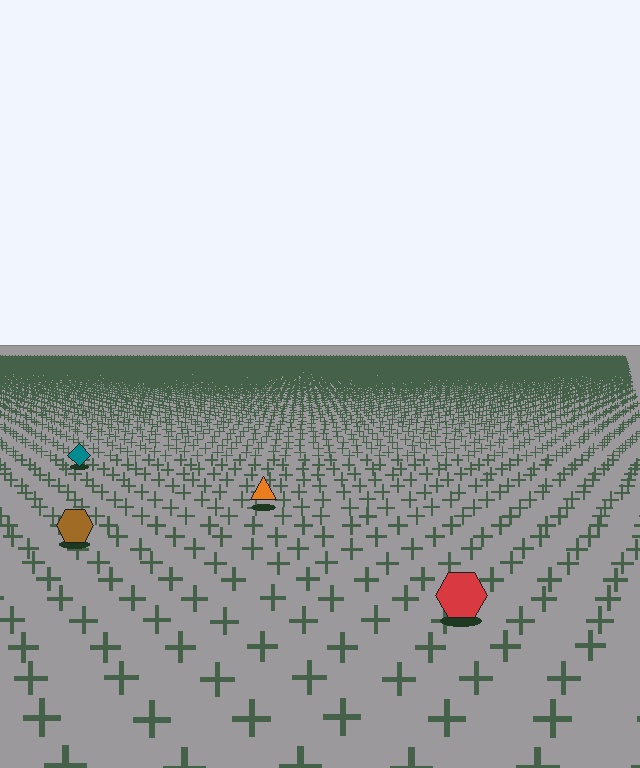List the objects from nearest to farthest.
From nearest to farthest: the red hexagon, the brown hexagon, the orange triangle, the teal diamond.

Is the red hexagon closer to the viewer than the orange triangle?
Yes. The red hexagon is closer — you can tell from the texture gradient: the ground texture is coarser near it.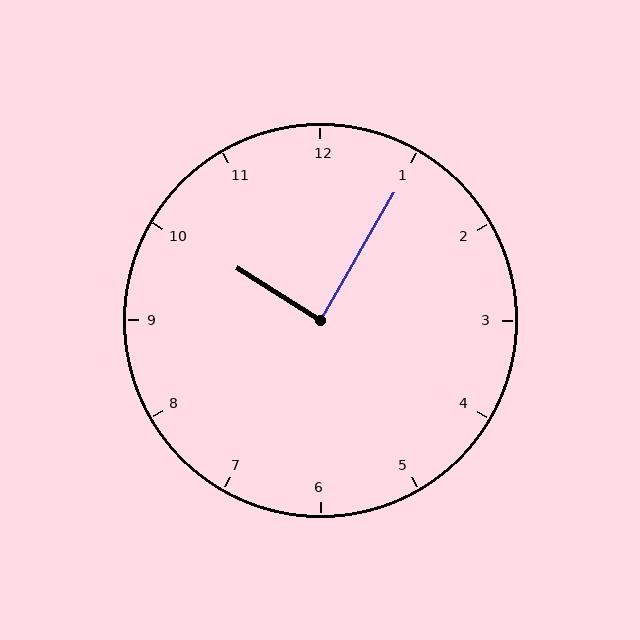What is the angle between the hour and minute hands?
Approximately 88 degrees.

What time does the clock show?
10:05.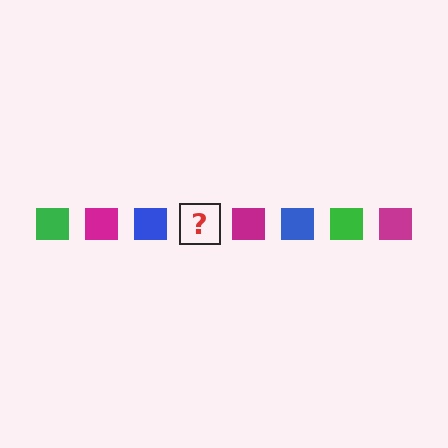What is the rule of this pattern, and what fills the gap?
The rule is that the pattern cycles through green, magenta, blue squares. The gap should be filled with a green square.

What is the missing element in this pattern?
The missing element is a green square.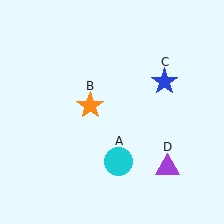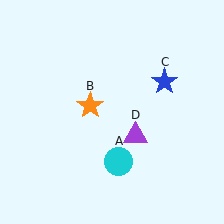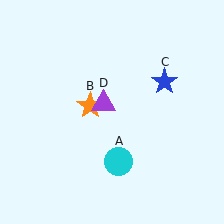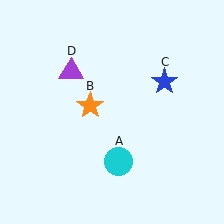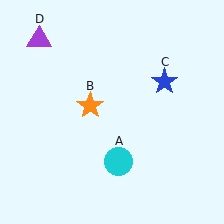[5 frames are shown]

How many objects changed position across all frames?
1 object changed position: purple triangle (object D).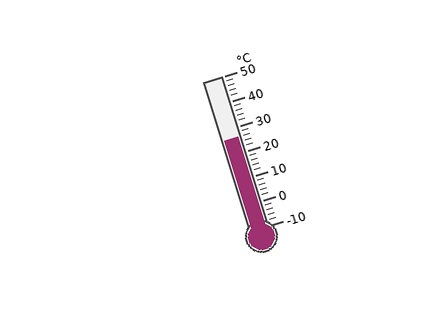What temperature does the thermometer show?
The thermometer shows approximately 26°C.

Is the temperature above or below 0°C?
The temperature is above 0°C.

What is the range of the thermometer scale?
The thermometer scale ranges from -10°C to 50°C.